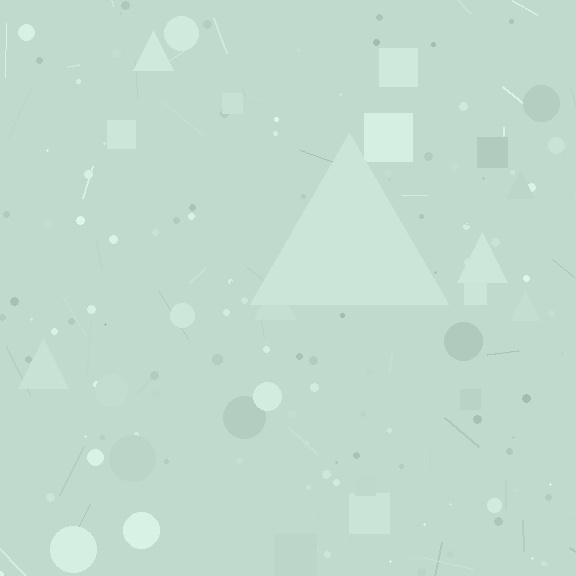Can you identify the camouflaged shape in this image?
The camouflaged shape is a triangle.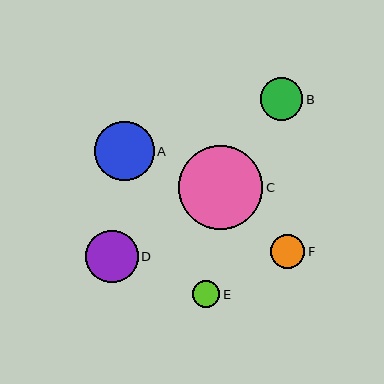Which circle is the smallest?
Circle E is the smallest with a size of approximately 27 pixels.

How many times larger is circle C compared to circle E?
Circle C is approximately 3.1 times the size of circle E.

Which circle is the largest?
Circle C is the largest with a size of approximately 84 pixels.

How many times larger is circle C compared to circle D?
Circle C is approximately 1.6 times the size of circle D.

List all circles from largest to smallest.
From largest to smallest: C, A, D, B, F, E.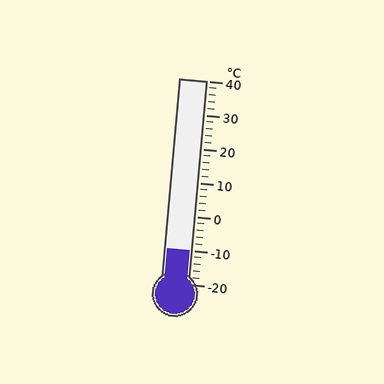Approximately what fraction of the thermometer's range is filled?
The thermometer is filled to approximately 15% of its range.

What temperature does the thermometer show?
The thermometer shows approximately -10°C.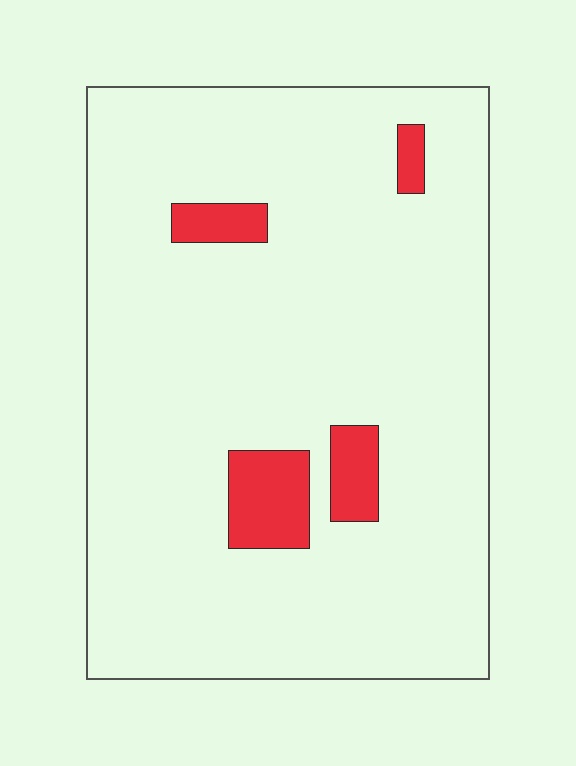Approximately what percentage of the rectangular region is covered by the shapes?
Approximately 10%.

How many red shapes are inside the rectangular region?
4.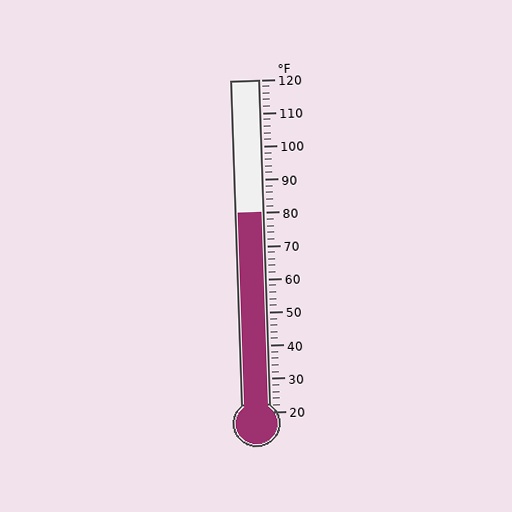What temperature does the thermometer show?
The thermometer shows approximately 80°F.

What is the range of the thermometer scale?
The thermometer scale ranges from 20°F to 120°F.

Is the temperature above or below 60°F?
The temperature is above 60°F.